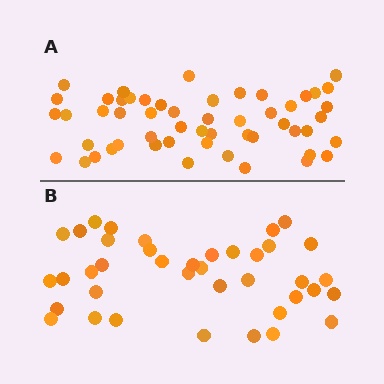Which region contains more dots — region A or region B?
Region A (the top region) has more dots.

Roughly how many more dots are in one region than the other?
Region A has approximately 15 more dots than region B.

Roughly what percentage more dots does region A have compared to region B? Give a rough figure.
About 35% more.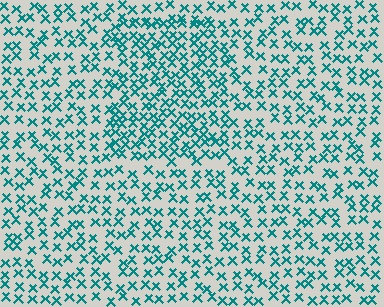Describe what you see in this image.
The image contains small teal elements arranged at two different densities. A rectangle-shaped region is visible where the elements are more densely packed than the surrounding area.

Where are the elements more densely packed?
The elements are more densely packed inside the rectangle boundary.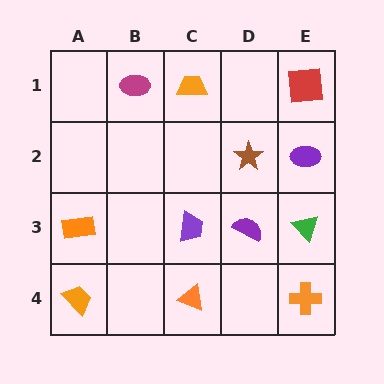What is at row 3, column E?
A green triangle.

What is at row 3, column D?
A purple semicircle.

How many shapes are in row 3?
4 shapes.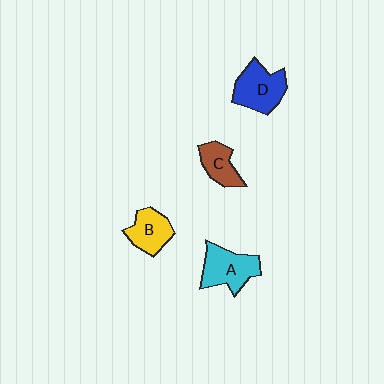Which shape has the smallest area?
Shape C (brown).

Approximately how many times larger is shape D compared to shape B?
Approximately 1.3 times.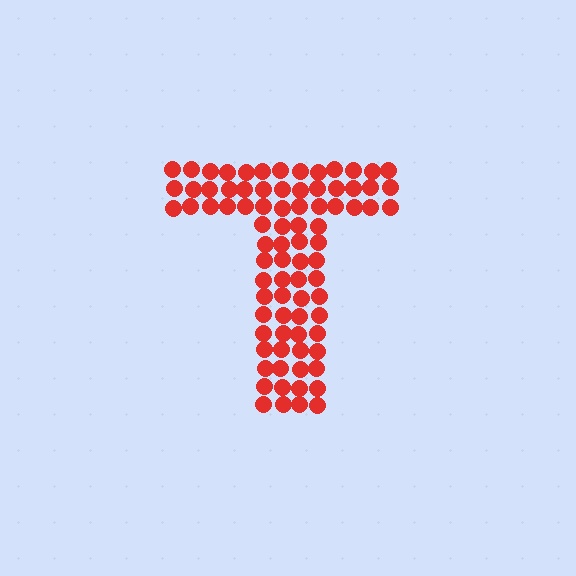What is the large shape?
The large shape is the letter T.